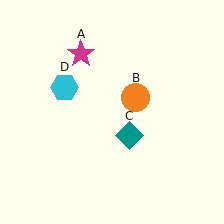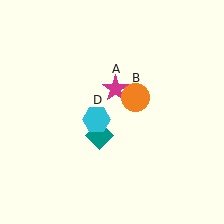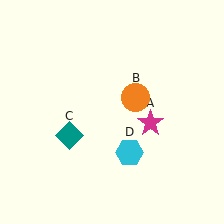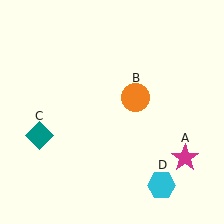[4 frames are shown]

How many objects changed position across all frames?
3 objects changed position: magenta star (object A), teal diamond (object C), cyan hexagon (object D).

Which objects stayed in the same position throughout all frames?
Orange circle (object B) remained stationary.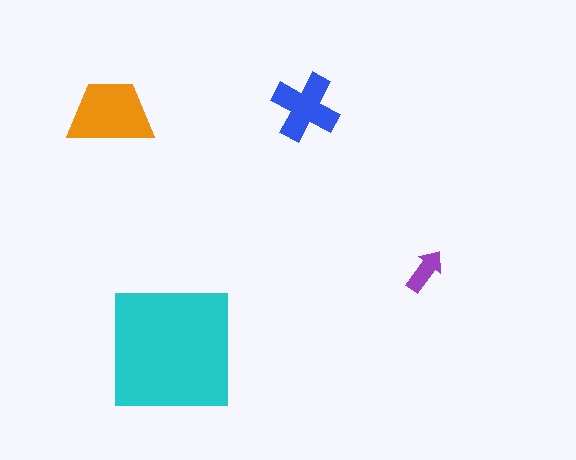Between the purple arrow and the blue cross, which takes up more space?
The blue cross.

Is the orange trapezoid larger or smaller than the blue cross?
Larger.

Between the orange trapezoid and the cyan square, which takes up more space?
The cyan square.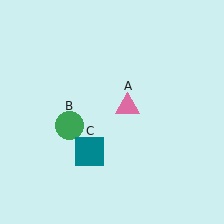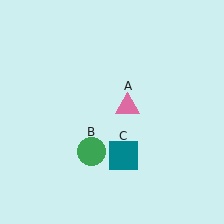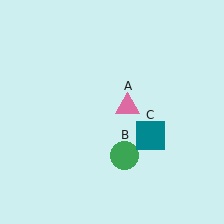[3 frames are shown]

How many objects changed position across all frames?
2 objects changed position: green circle (object B), teal square (object C).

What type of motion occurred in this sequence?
The green circle (object B), teal square (object C) rotated counterclockwise around the center of the scene.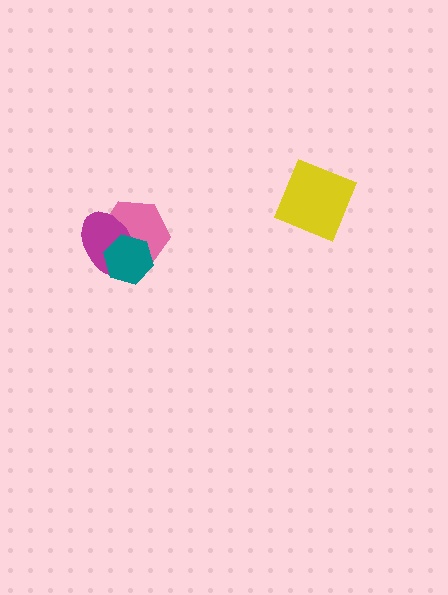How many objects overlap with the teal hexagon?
2 objects overlap with the teal hexagon.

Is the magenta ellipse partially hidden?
Yes, it is partially covered by another shape.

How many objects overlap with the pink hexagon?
2 objects overlap with the pink hexagon.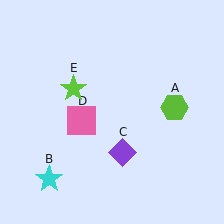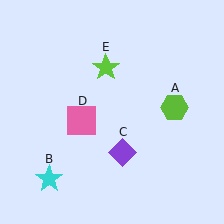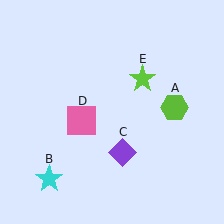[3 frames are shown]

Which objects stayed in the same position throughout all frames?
Lime hexagon (object A) and cyan star (object B) and purple diamond (object C) and pink square (object D) remained stationary.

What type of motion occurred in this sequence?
The lime star (object E) rotated clockwise around the center of the scene.